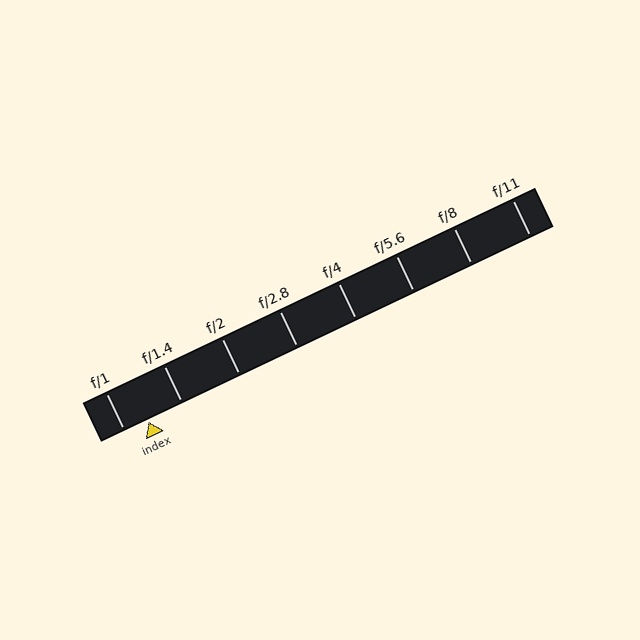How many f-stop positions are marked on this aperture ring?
There are 8 f-stop positions marked.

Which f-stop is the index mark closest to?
The index mark is closest to f/1.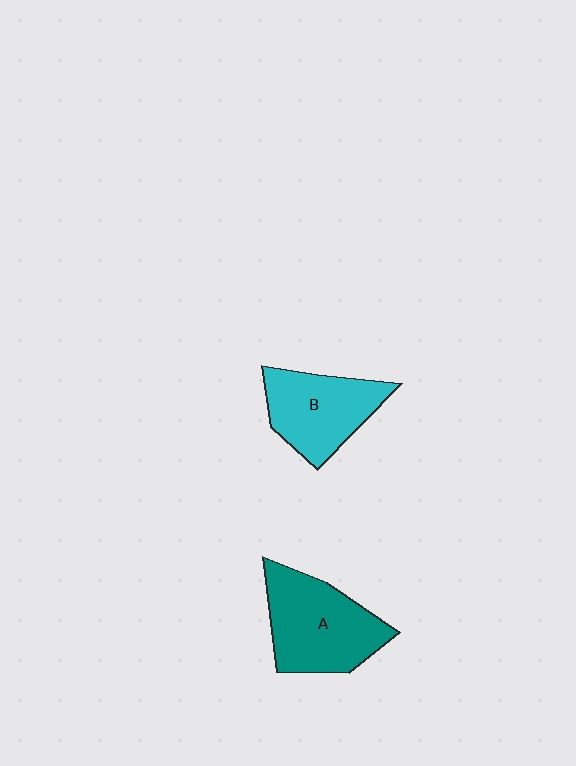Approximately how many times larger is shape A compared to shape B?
Approximately 1.2 times.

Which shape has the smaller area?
Shape B (cyan).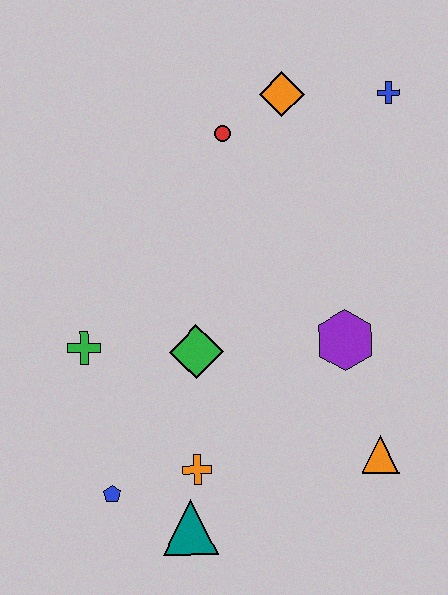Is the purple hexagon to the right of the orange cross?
Yes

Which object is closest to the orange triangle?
The purple hexagon is closest to the orange triangle.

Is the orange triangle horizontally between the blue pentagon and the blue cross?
Yes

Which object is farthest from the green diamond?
The blue cross is farthest from the green diamond.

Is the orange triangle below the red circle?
Yes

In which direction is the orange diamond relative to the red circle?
The orange diamond is to the right of the red circle.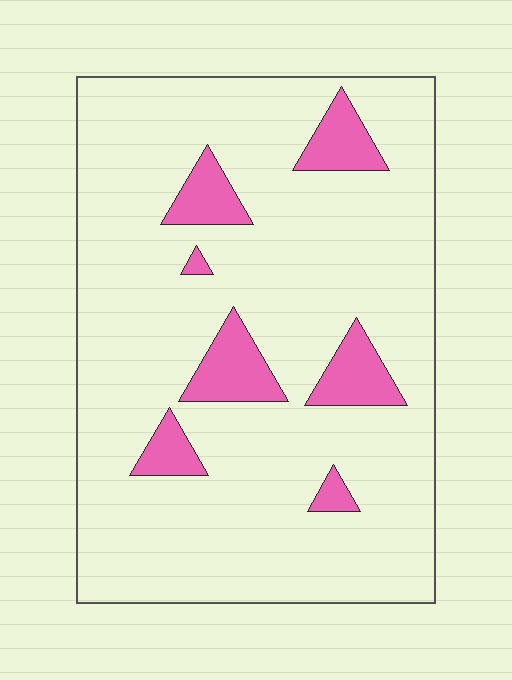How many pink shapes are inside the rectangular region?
7.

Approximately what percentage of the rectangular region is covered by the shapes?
Approximately 10%.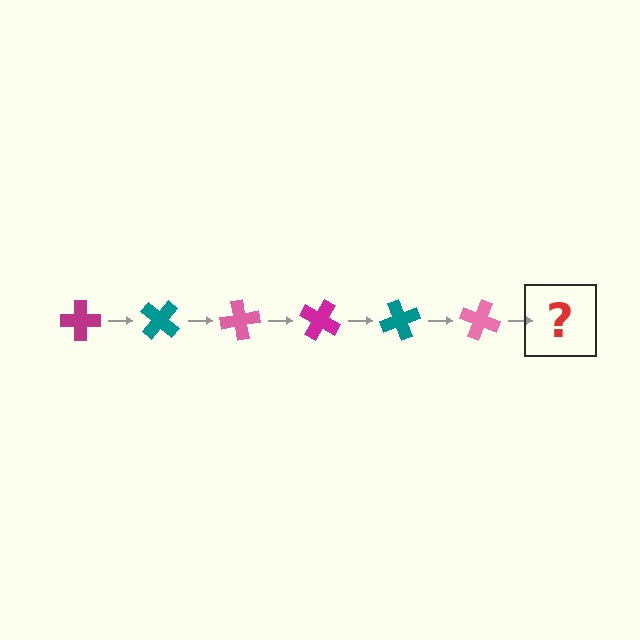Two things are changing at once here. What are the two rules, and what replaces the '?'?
The two rules are that it rotates 40 degrees each step and the color cycles through magenta, teal, and pink. The '?' should be a magenta cross, rotated 240 degrees from the start.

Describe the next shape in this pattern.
It should be a magenta cross, rotated 240 degrees from the start.